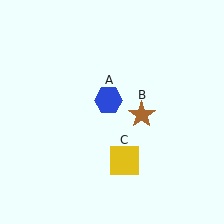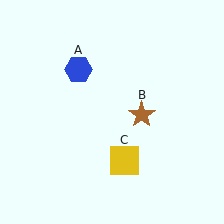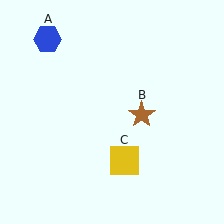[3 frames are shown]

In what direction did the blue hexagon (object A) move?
The blue hexagon (object A) moved up and to the left.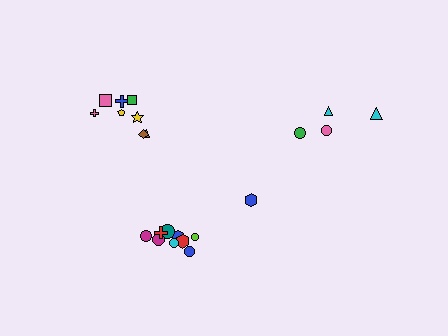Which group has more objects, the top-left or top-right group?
The top-left group.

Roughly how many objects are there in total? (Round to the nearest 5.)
Roughly 20 objects in total.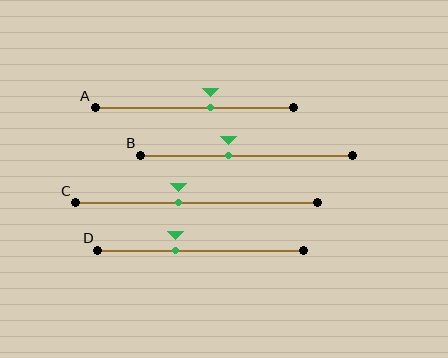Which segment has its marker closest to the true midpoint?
Segment C has its marker closest to the true midpoint.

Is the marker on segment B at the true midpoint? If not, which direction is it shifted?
No, the marker on segment B is shifted to the left by about 9% of the segment length.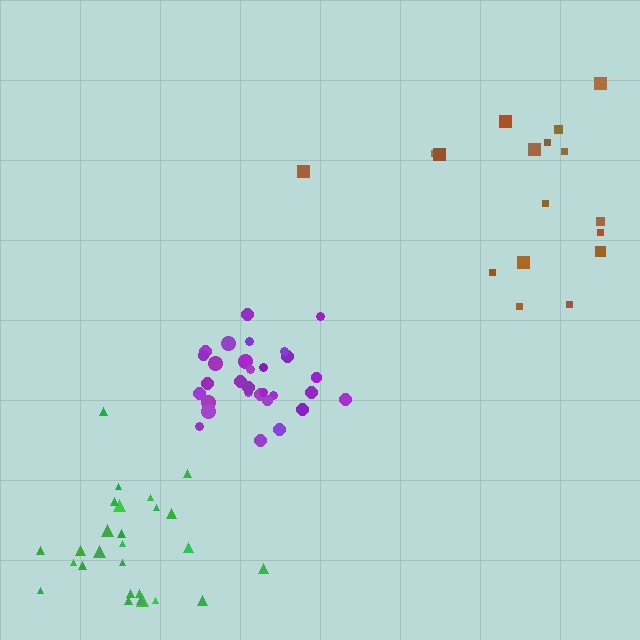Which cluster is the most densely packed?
Purple.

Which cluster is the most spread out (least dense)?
Brown.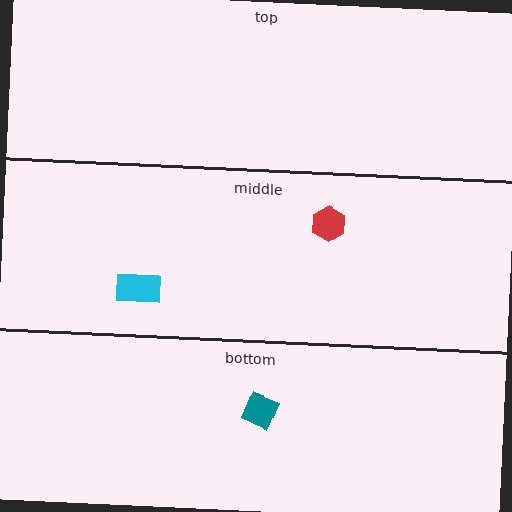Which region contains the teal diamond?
The bottom region.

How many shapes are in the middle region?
2.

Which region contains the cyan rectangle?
The middle region.